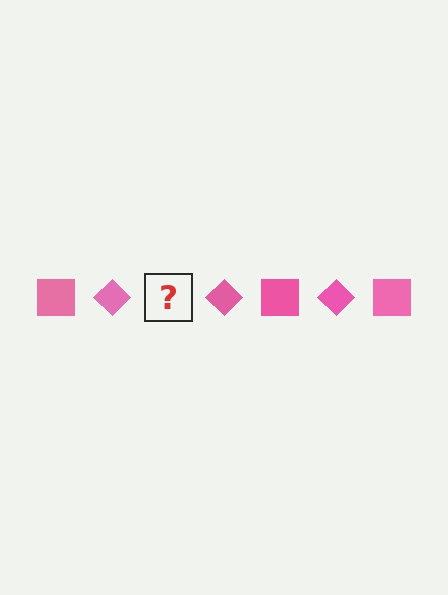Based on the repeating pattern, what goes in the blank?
The blank should be a pink square.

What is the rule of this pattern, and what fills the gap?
The rule is that the pattern cycles through square, diamond shapes in pink. The gap should be filled with a pink square.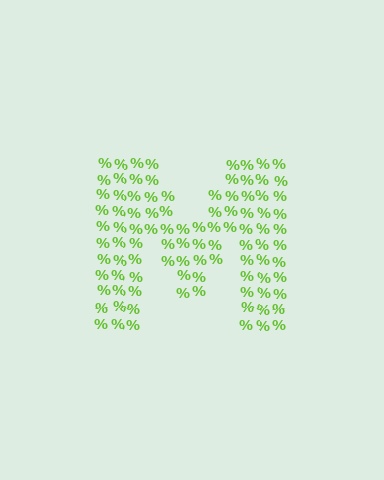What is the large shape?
The large shape is the letter M.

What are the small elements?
The small elements are percent signs.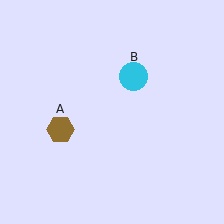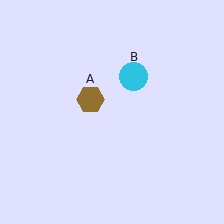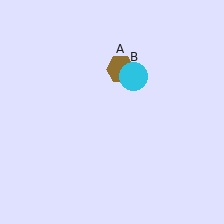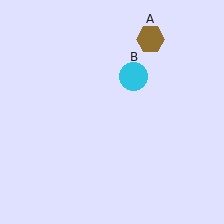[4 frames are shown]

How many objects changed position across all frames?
1 object changed position: brown hexagon (object A).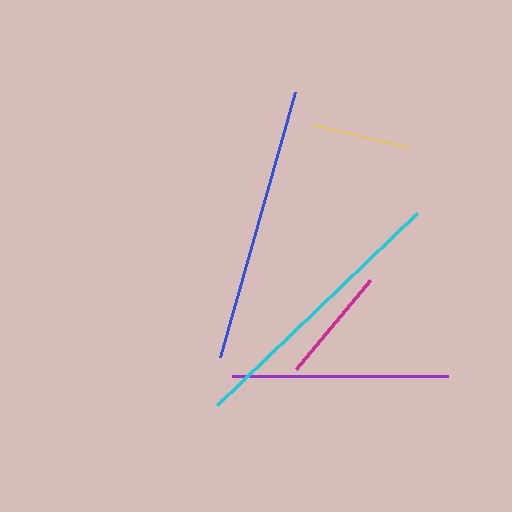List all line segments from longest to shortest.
From longest to shortest: cyan, blue, purple, magenta, yellow.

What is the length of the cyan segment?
The cyan segment is approximately 278 pixels long.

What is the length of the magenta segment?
The magenta segment is approximately 115 pixels long.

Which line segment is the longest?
The cyan line is the longest at approximately 278 pixels.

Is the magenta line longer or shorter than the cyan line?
The cyan line is longer than the magenta line.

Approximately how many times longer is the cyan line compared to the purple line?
The cyan line is approximately 1.3 times the length of the purple line.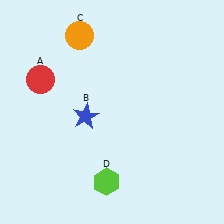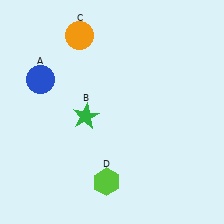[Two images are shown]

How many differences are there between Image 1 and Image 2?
There are 2 differences between the two images.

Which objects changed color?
A changed from red to blue. B changed from blue to green.